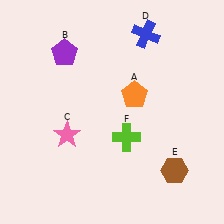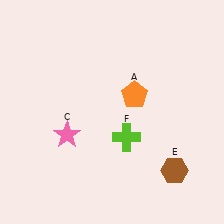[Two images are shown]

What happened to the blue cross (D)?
The blue cross (D) was removed in Image 2. It was in the top-right area of Image 1.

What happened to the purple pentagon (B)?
The purple pentagon (B) was removed in Image 2. It was in the top-left area of Image 1.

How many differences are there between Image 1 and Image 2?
There are 2 differences between the two images.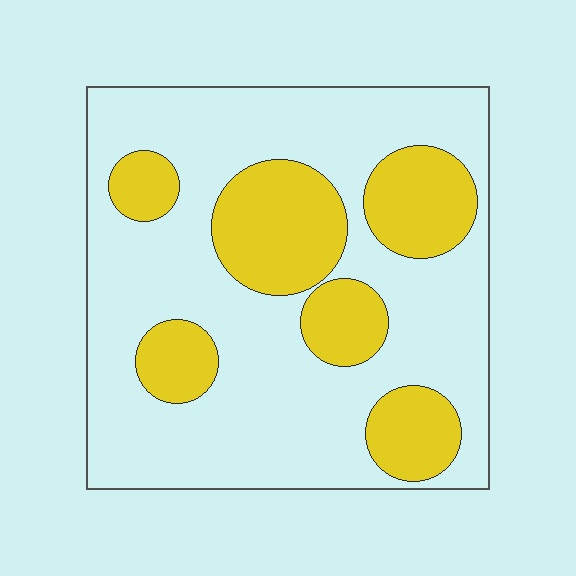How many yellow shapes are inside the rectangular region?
6.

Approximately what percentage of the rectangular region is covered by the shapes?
Approximately 30%.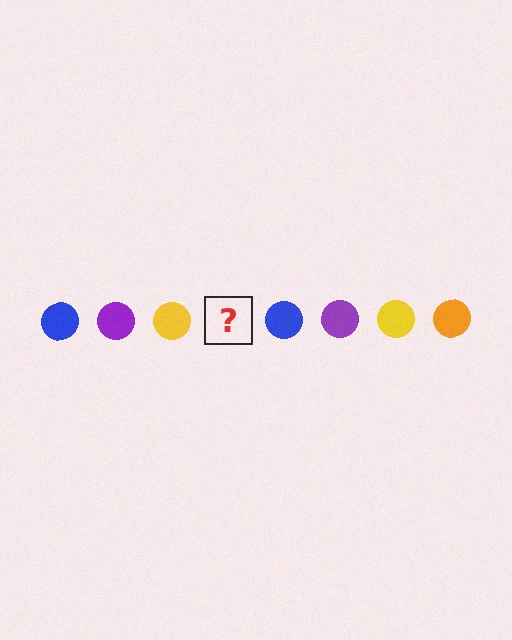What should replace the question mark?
The question mark should be replaced with an orange circle.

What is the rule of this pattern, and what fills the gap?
The rule is that the pattern cycles through blue, purple, yellow, orange circles. The gap should be filled with an orange circle.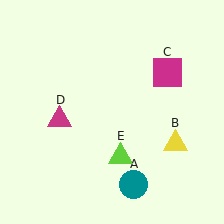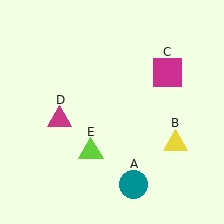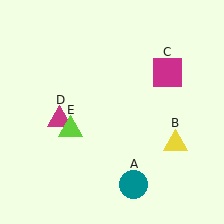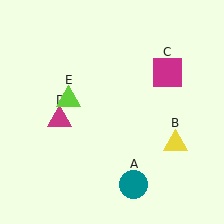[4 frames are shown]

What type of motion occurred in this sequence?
The lime triangle (object E) rotated clockwise around the center of the scene.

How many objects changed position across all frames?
1 object changed position: lime triangle (object E).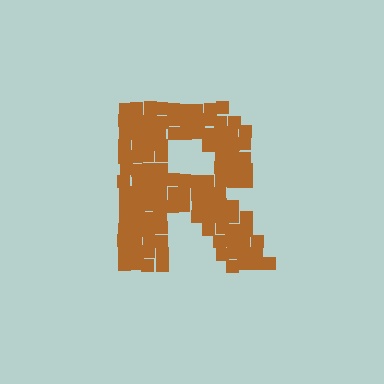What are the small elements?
The small elements are squares.